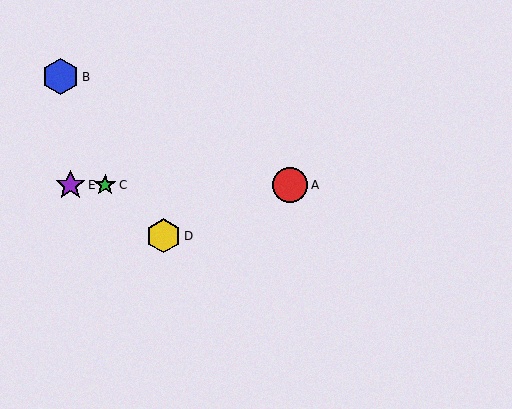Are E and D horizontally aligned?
No, E is at y≈185 and D is at y≈236.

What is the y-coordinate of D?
Object D is at y≈236.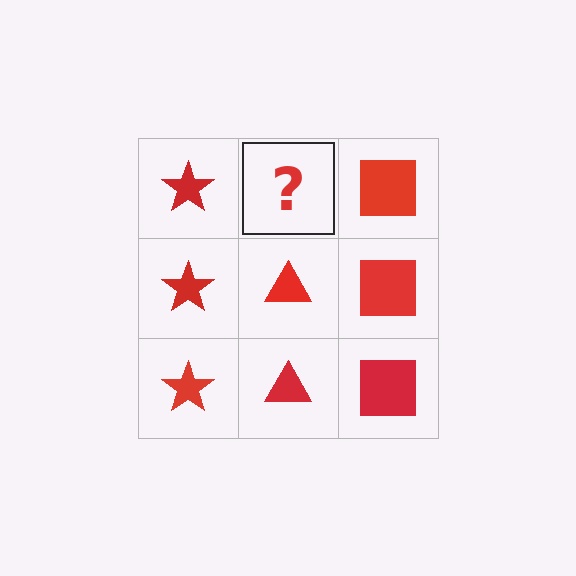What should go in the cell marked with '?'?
The missing cell should contain a red triangle.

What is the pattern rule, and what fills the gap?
The rule is that each column has a consistent shape. The gap should be filled with a red triangle.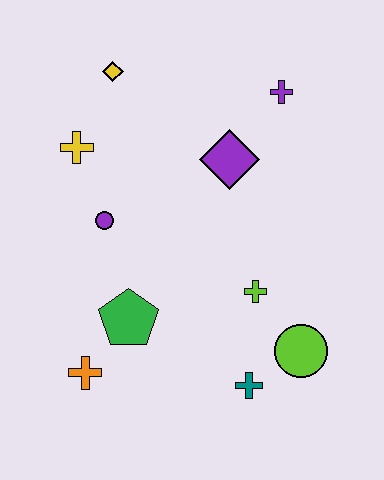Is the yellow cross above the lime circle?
Yes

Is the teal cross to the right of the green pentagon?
Yes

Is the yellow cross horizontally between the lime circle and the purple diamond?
No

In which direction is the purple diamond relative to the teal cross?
The purple diamond is above the teal cross.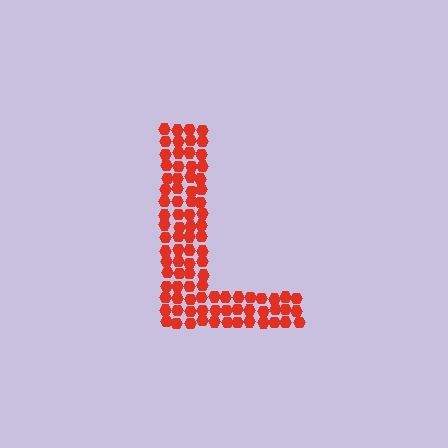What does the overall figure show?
The overall figure shows the letter L.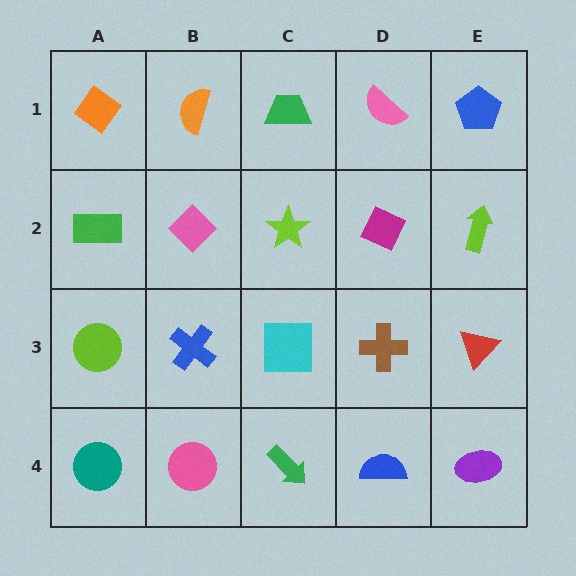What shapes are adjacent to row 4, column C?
A cyan square (row 3, column C), a pink circle (row 4, column B), a blue semicircle (row 4, column D).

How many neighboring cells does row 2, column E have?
3.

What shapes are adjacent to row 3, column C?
A lime star (row 2, column C), a green arrow (row 4, column C), a blue cross (row 3, column B), a brown cross (row 3, column D).